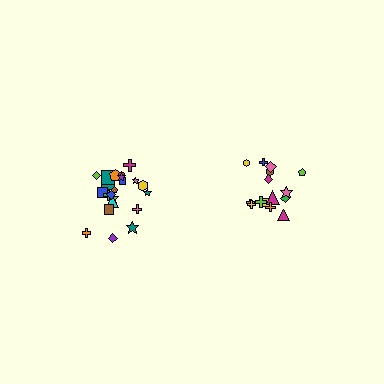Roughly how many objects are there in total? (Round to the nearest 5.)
Roughly 35 objects in total.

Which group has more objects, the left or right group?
The left group.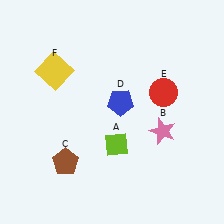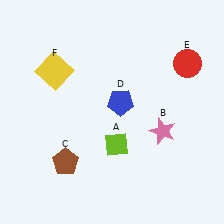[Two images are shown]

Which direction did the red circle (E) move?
The red circle (E) moved up.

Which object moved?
The red circle (E) moved up.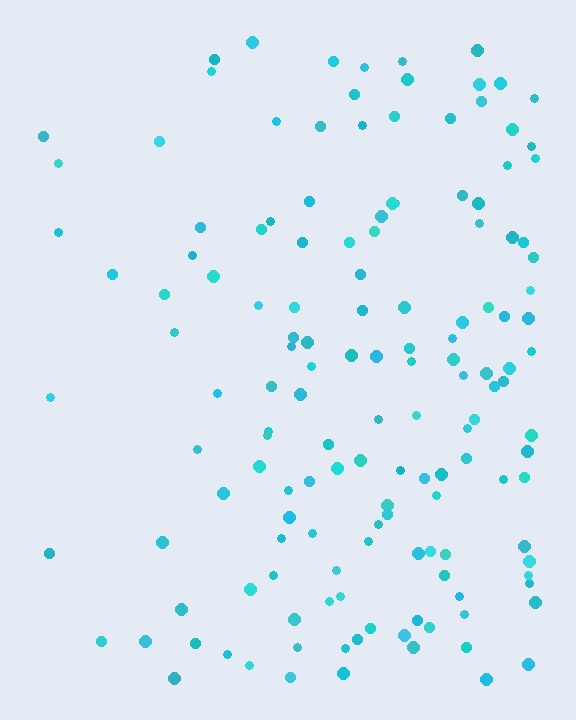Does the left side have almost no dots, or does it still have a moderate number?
Still a moderate number, just noticeably fewer than the right.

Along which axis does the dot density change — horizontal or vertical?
Horizontal.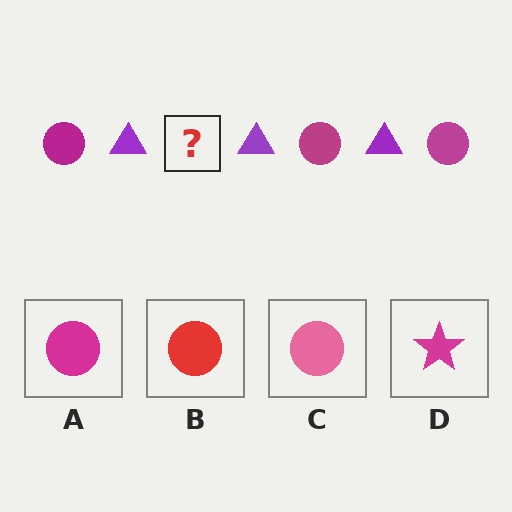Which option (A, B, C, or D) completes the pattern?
A.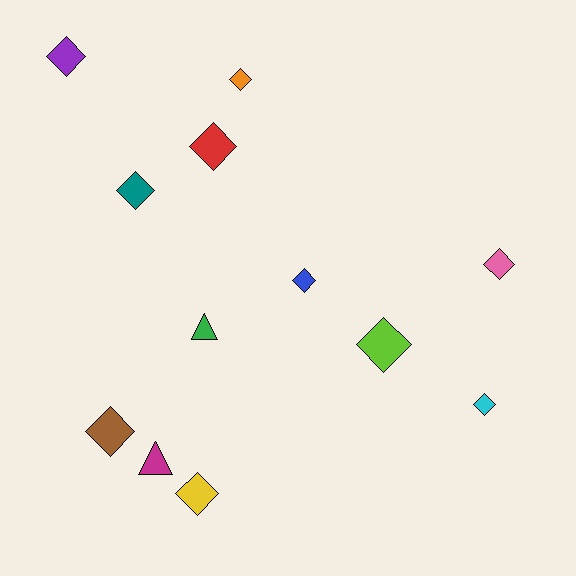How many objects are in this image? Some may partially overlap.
There are 12 objects.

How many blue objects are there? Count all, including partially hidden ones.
There is 1 blue object.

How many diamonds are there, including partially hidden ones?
There are 10 diamonds.